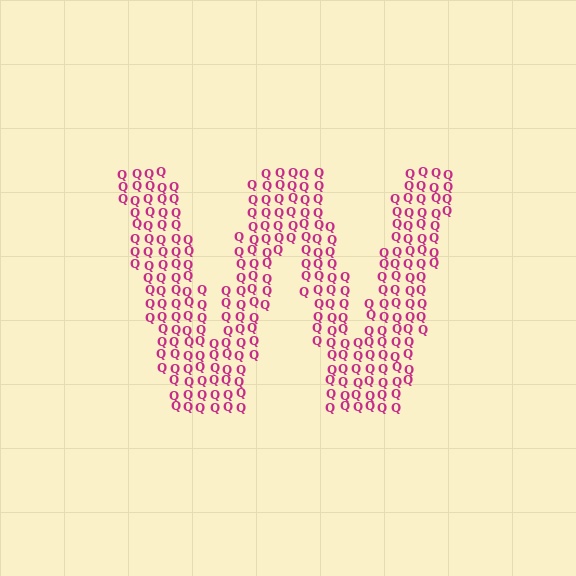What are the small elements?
The small elements are letter Q's.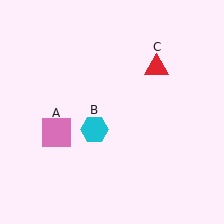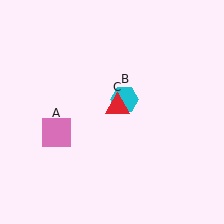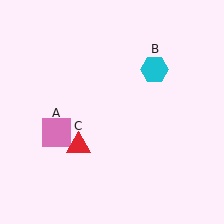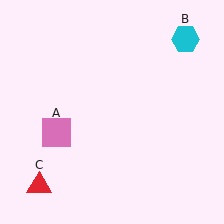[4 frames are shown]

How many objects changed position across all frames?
2 objects changed position: cyan hexagon (object B), red triangle (object C).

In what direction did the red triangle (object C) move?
The red triangle (object C) moved down and to the left.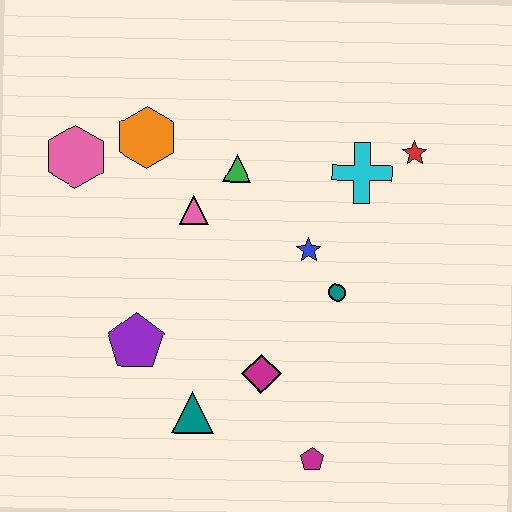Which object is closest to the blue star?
The teal circle is closest to the blue star.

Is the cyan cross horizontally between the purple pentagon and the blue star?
No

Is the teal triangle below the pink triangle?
Yes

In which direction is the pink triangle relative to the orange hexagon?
The pink triangle is below the orange hexagon.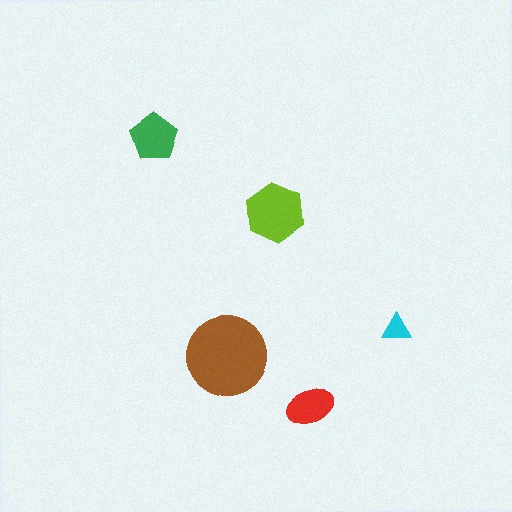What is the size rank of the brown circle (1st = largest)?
1st.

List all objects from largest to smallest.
The brown circle, the lime hexagon, the green pentagon, the red ellipse, the cyan triangle.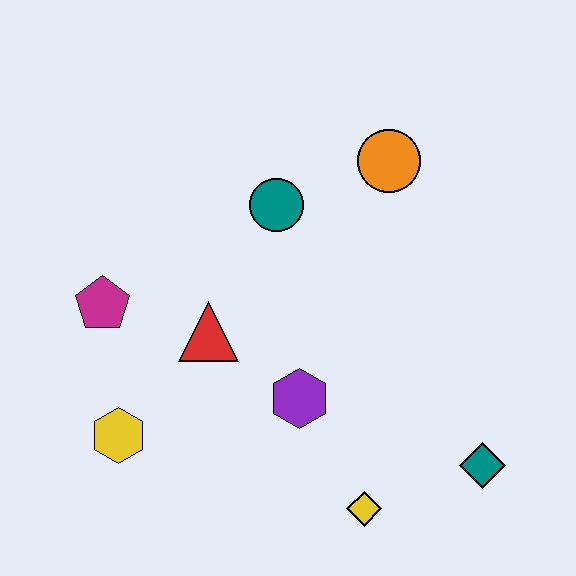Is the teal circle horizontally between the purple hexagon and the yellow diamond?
No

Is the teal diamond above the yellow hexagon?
No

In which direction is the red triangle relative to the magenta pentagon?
The red triangle is to the right of the magenta pentagon.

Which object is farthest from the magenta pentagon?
The teal diamond is farthest from the magenta pentagon.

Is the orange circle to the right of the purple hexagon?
Yes